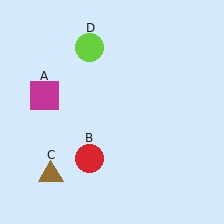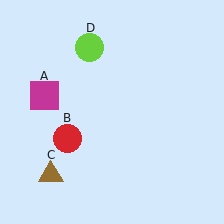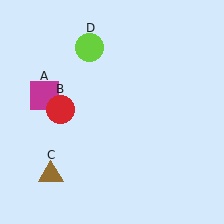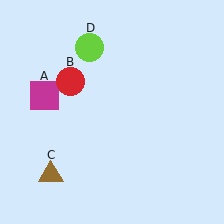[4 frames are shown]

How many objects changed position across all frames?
1 object changed position: red circle (object B).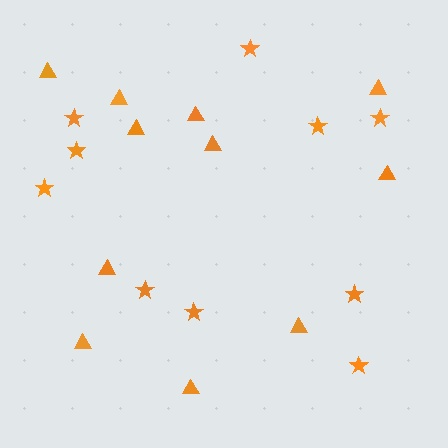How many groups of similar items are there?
There are 2 groups: one group of triangles (11) and one group of stars (10).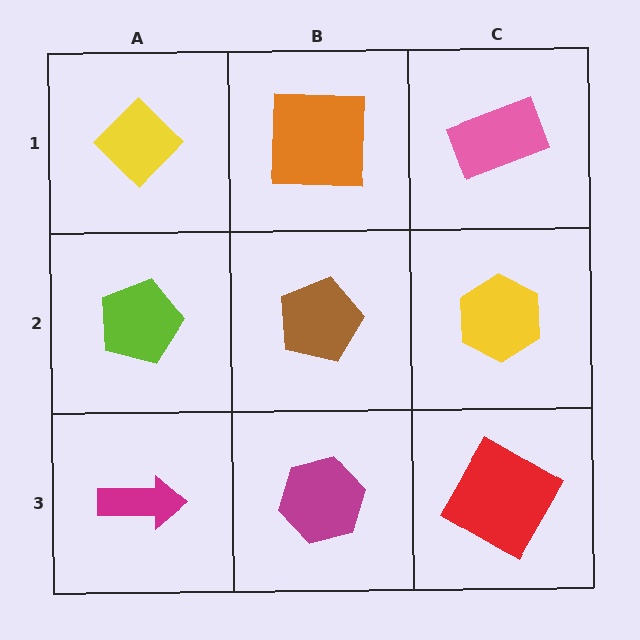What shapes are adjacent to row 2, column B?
An orange square (row 1, column B), a magenta hexagon (row 3, column B), a lime pentagon (row 2, column A), a yellow hexagon (row 2, column C).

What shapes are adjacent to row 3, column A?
A lime pentagon (row 2, column A), a magenta hexagon (row 3, column B).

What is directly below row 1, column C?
A yellow hexagon.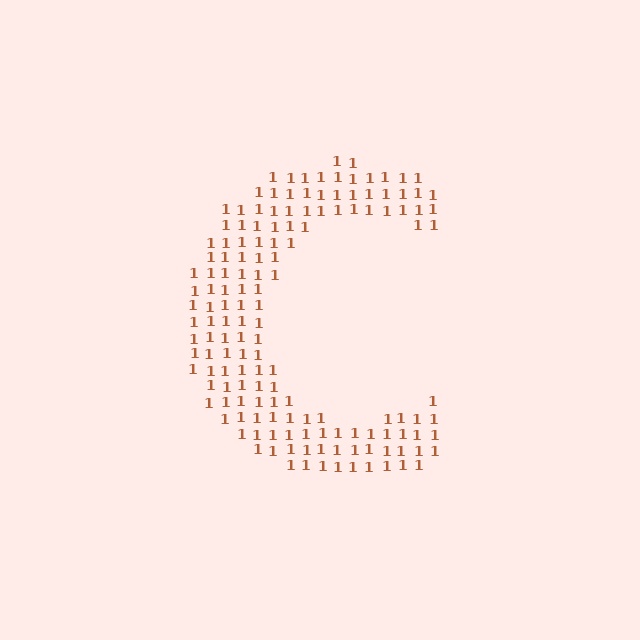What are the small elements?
The small elements are digit 1's.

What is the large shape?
The large shape is the letter C.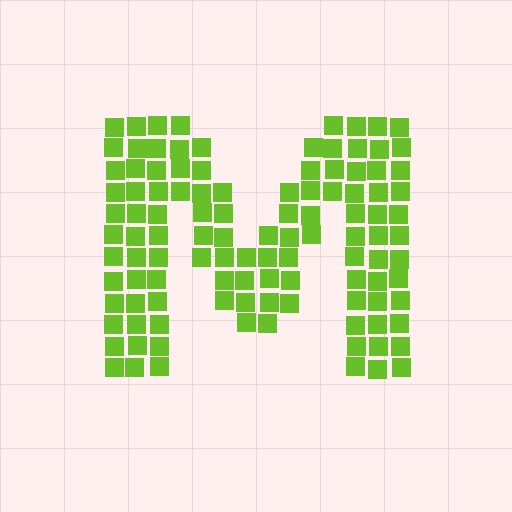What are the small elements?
The small elements are squares.